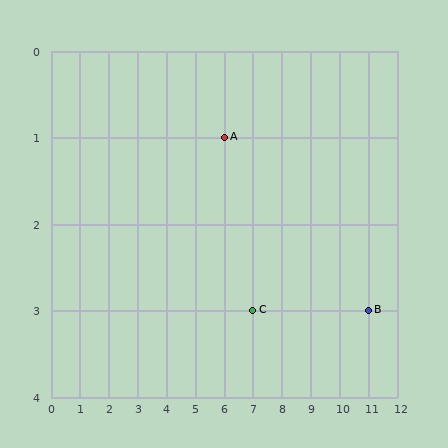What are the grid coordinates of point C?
Point C is at grid coordinates (7, 3).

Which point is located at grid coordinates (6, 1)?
Point A is at (6, 1).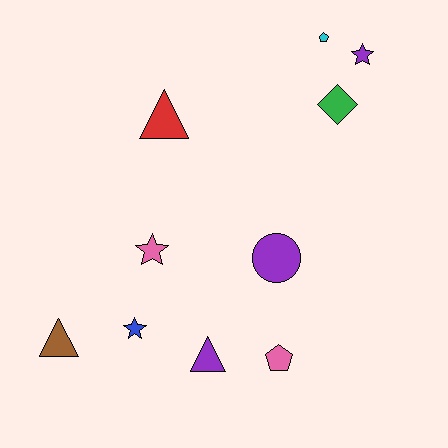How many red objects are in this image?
There is 1 red object.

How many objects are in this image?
There are 10 objects.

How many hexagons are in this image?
There are no hexagons.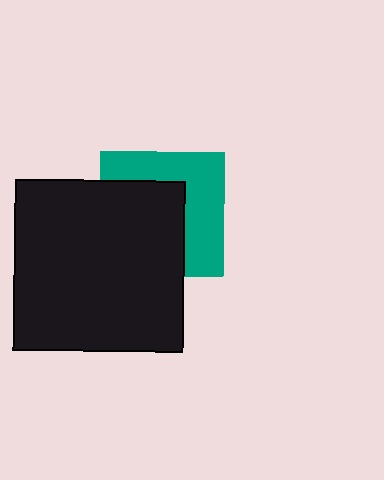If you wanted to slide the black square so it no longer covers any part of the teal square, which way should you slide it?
Slide it toward the lower-left — that is the most direct way to separate the two shapes.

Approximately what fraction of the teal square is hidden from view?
Roughly 53% of the teal square is hidden behind the black square.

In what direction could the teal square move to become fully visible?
The teal square could move toward the upper-right. That would shift it out from behind the black square entirely.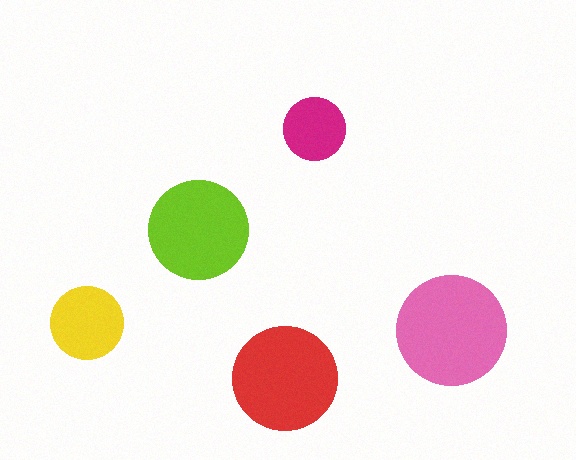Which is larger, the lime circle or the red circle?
The red one.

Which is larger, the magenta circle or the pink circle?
The pink one.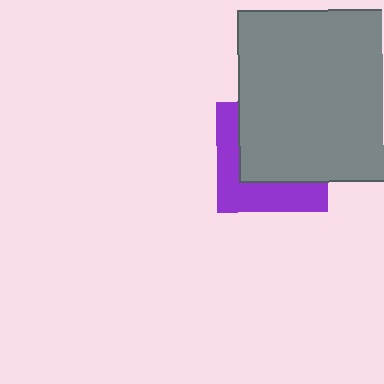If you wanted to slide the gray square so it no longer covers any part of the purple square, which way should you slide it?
Slide it toward the upper-right — that is the most direct way to separate the two shapes.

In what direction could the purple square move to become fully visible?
The purple square could move toward the lower-left. That would shift it out from behind the gray square entirely.